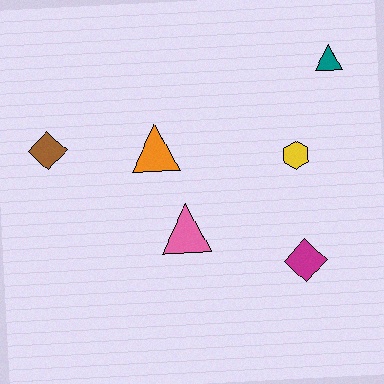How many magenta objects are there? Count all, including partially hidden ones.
There is 1 magenta object.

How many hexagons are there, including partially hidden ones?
There is 1 hexagon.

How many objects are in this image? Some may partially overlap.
There are 6 objects.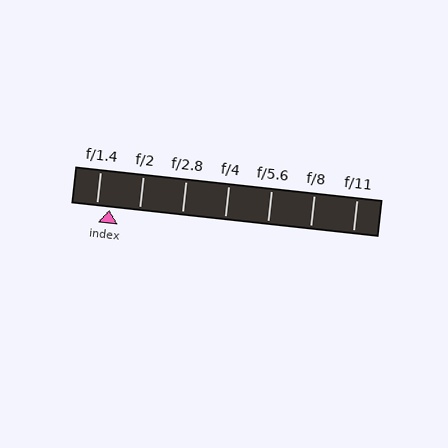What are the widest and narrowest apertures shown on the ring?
The widest aperture shown is f/1.4 and the narrowest is f/11.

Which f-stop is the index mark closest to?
The index mark is closest to f/1.4.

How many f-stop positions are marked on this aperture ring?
There are 7 f-stop positions marked.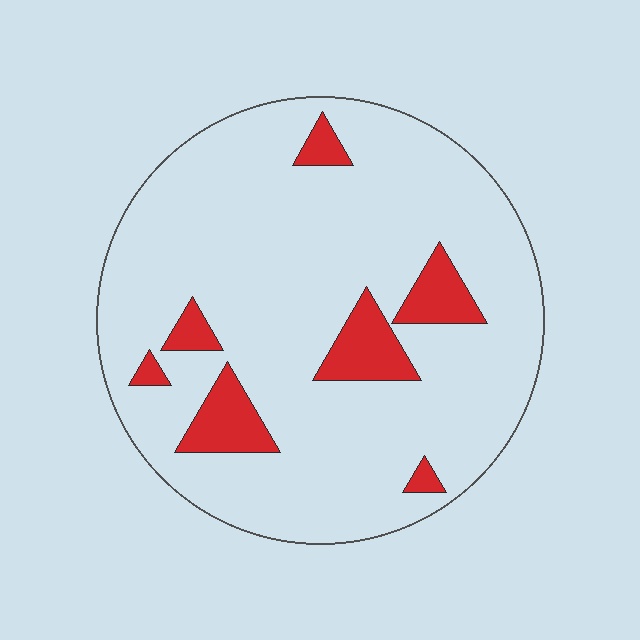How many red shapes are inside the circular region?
7.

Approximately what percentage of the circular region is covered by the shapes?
Approximately 10%.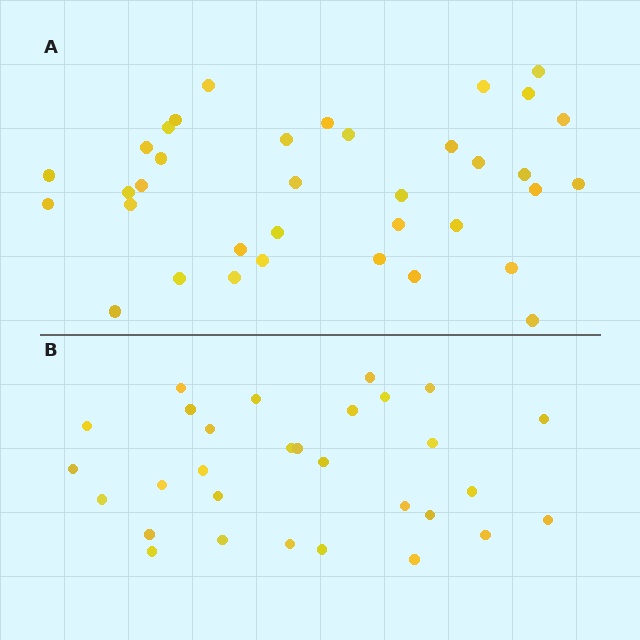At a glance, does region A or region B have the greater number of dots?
Region A (the top region) has more dots.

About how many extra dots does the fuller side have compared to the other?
Region A has about 6 more dots than region B.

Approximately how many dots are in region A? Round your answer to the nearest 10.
About 40 dots. (The exact count is 36, which rounds to 40.)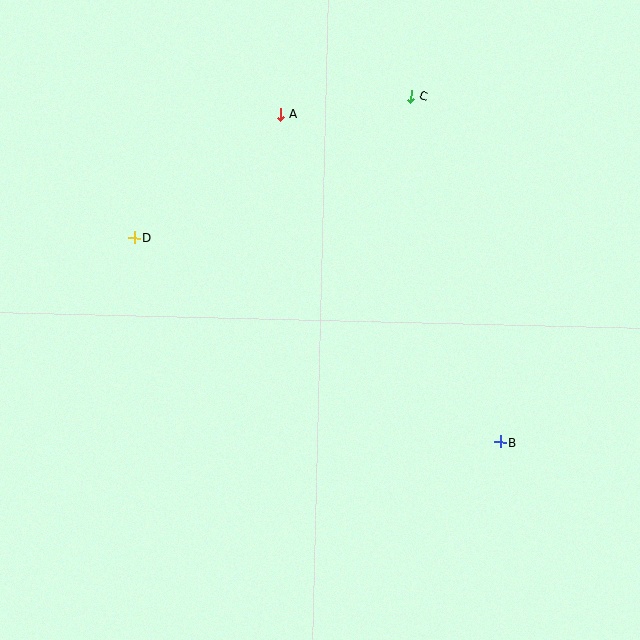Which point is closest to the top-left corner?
Point D is closest to the top-left corner.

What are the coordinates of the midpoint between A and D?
The midpoint between A and D is at (208, 176).